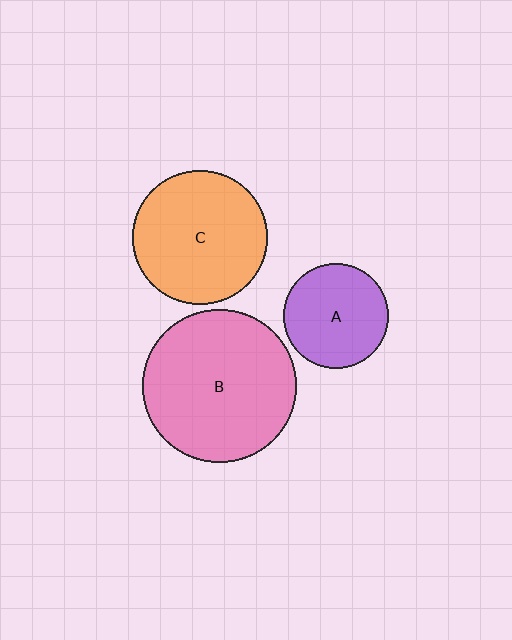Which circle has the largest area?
Circle B (pink).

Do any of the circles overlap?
No, none of the circles overlap.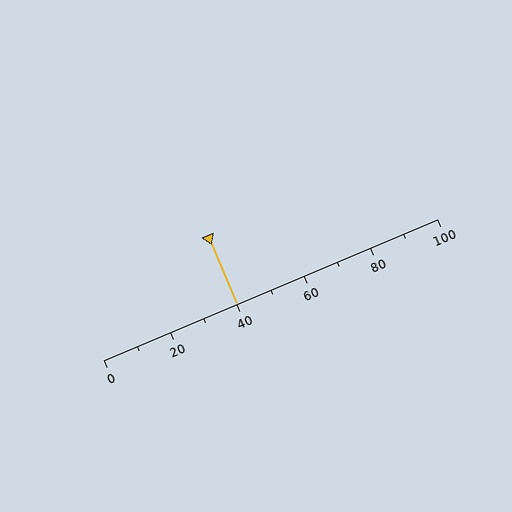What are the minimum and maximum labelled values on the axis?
The axis runs from 0 to 100.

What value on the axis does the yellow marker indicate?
The marker indicates approximately 40.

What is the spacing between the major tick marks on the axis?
The major ticks are spaced 20 apart.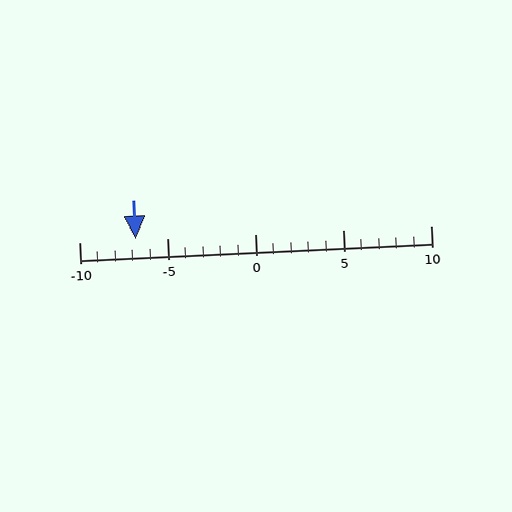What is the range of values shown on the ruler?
The ruler shows values from -10 to 10.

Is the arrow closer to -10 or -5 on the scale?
The arrow is closer to -5.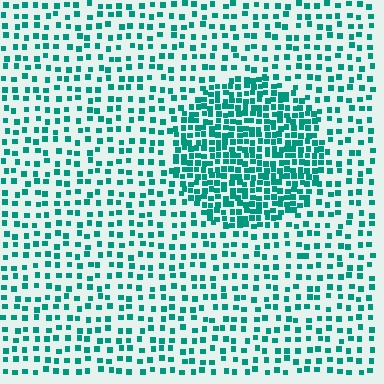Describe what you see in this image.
The image contains small teal elements arranged at two different densities. A circle-shaped region is visible where the elements are more densely packed than the surrounding area.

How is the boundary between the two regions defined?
The boundary is defined by a change in element density (approximately 2.3x ratio). All elements are the same color, size, and shape.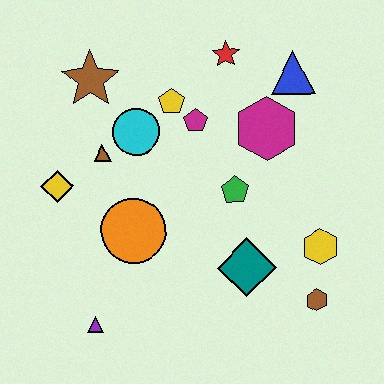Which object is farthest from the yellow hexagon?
The brown star is farthest from the yellow hexagon.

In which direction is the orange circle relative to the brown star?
The orange circle is below the brown star.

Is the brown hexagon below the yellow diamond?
Yes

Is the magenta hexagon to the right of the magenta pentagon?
Yes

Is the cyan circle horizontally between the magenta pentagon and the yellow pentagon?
No